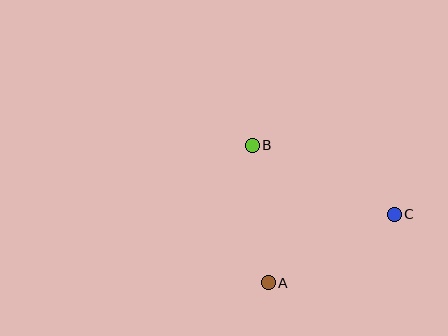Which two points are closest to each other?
Points A and B are closest to each other.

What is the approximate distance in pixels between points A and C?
The distance between A and C is approximately 144 pixels.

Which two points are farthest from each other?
Points B and C are farthest from each other.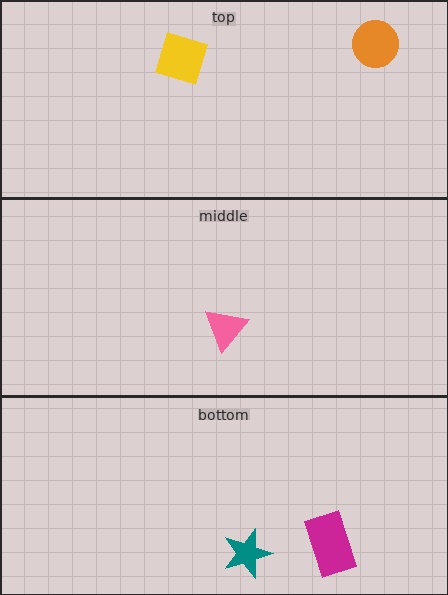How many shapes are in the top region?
2.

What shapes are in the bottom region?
The teal star, the magenta rectangle.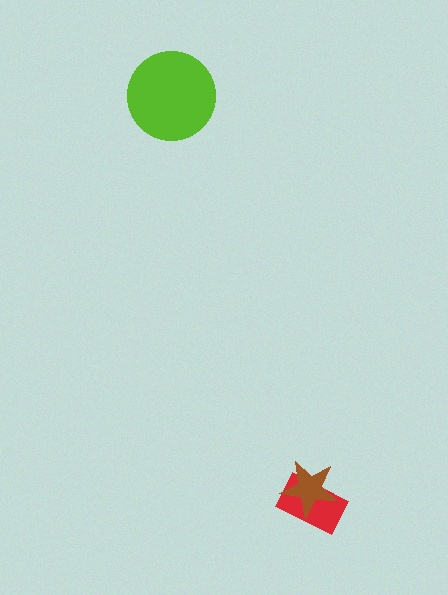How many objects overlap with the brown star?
1 object overlaps with the brown star.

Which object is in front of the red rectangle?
The brown star is in front of the red rectangle.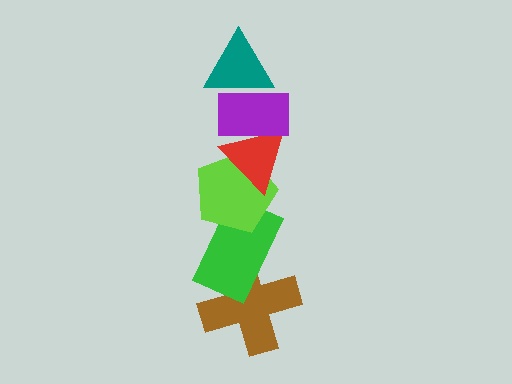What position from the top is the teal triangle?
The teal triangle is 1st from the top.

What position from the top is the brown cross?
The brown cross is 6th from the top.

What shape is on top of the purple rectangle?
The teal triangle is on top of the purple rectangle.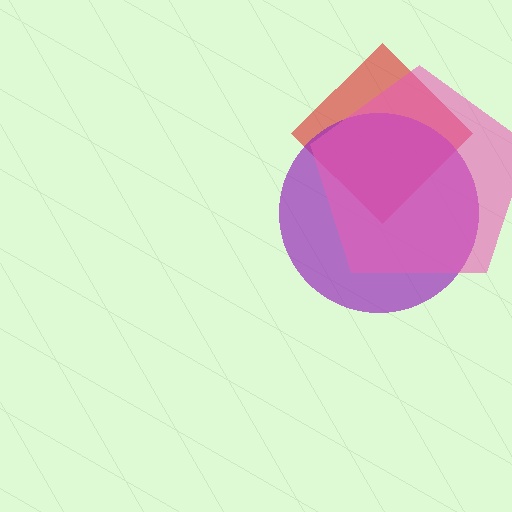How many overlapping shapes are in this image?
There are 3 overlapping shapes in the image.